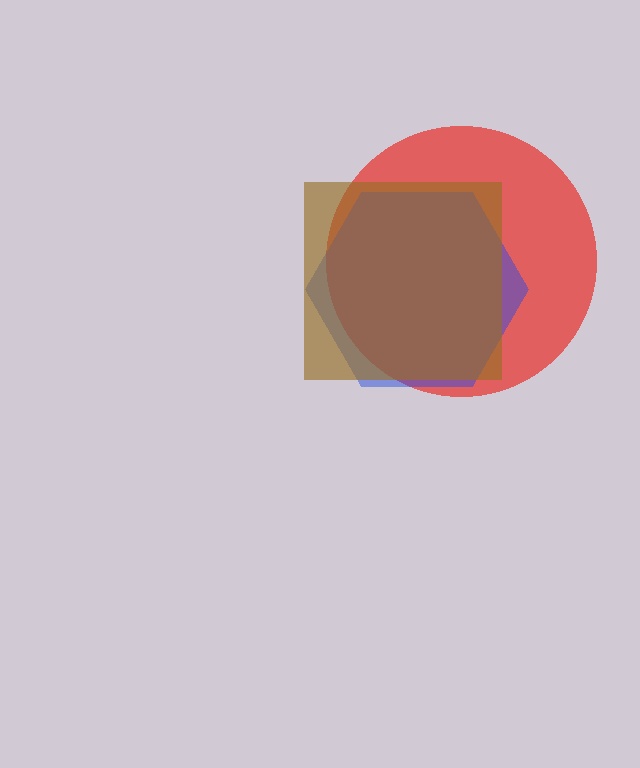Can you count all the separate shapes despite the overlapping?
Yes, there are 3 separate shapes.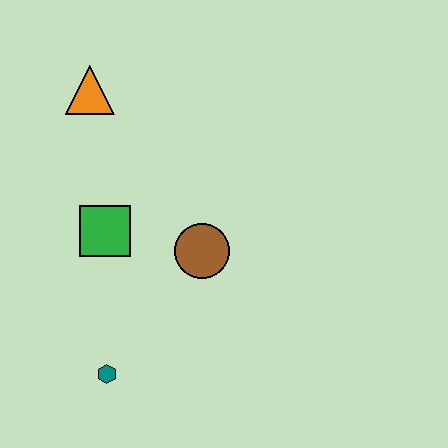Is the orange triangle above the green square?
Yes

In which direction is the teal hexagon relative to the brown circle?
The teal hexagon is below the brown circle.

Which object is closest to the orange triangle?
The green square is closest to the orange triangle.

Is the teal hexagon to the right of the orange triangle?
Yes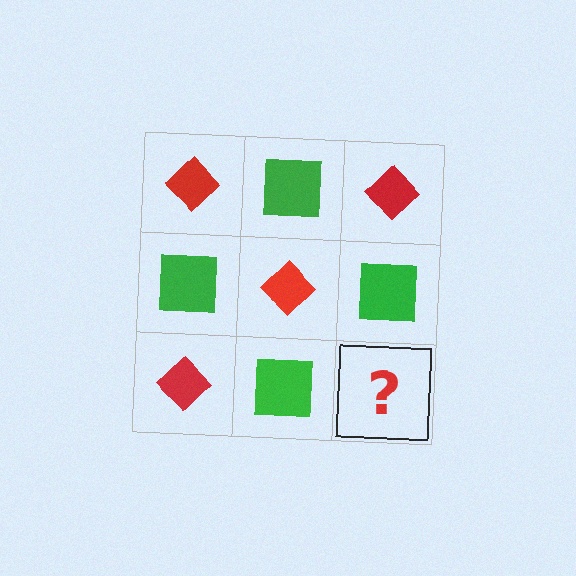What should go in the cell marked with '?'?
The missing cell should contain a red diamond.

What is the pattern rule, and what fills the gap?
The rule is that it alternates red diamond and green square in a checkerboard pattern. The gap should be filled with a red diamond.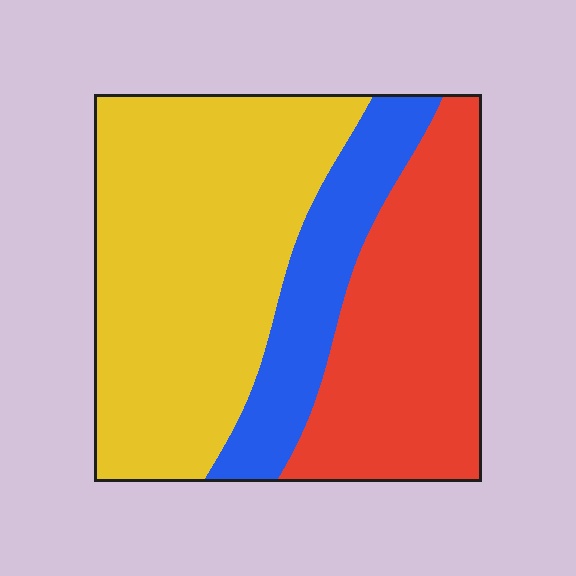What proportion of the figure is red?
Red takes up about one third (1/3) of the figure.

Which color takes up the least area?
Blue, at roughly 20%.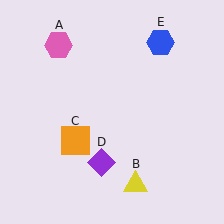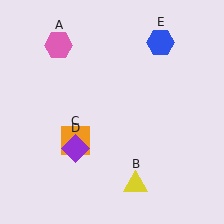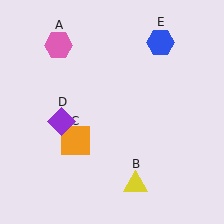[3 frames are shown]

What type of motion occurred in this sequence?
The purple diamond (object D) rotated clockwise around the center of the scene.